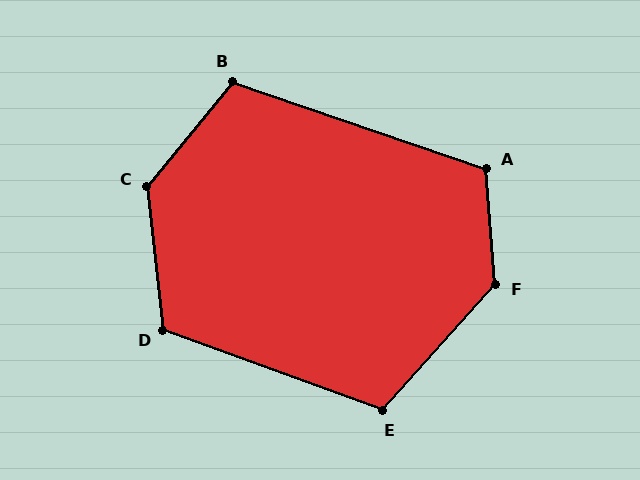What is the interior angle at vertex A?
Approximately 113 degrees (obtuse).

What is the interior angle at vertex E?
Approximately 112 degrees (obtuse).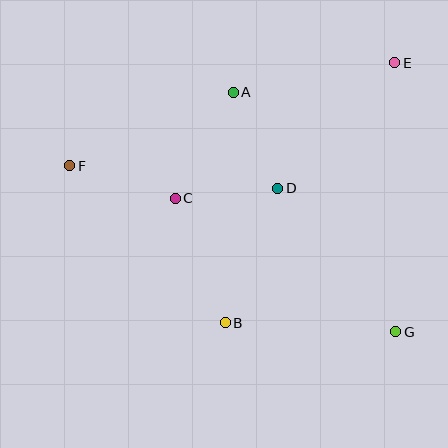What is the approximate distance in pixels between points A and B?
The distance between A and B is approximately 231 pixels.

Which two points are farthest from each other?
Points F and G are farthest from each other.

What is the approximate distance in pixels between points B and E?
The distance between B and E is approximately 310 pixels.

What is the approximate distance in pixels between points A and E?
The distance between A and E is approximately 164 pixels.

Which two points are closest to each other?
Points C and D are closest to each other.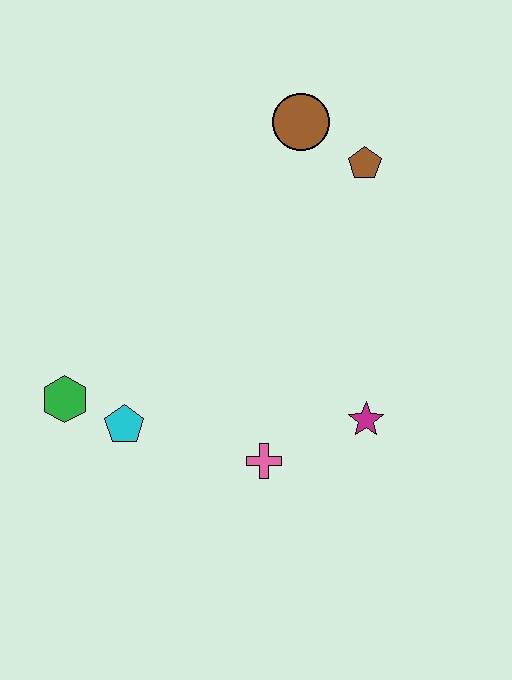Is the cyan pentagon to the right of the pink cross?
No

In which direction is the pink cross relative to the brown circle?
The pink cross is below the brown circle.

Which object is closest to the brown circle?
The brown pentagon is closest to the brown circle.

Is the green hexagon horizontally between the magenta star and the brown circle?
No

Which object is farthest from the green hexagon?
The brown pentagon is farthest from the green hexagon.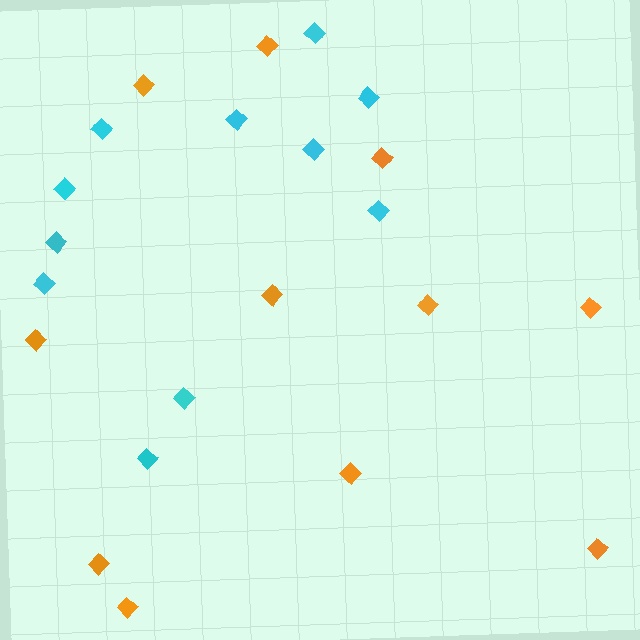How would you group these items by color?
There are 2 groups: one group of cyan diamonds (11) and one group of orange diamonds (11).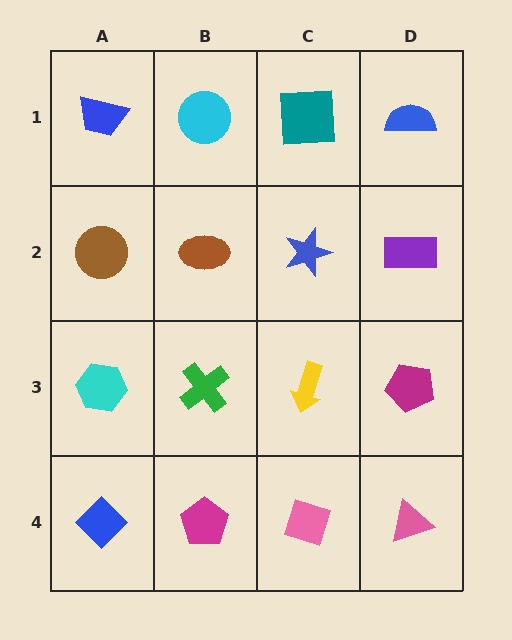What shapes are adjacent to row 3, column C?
A blue star (row 2, column C), a pink diamond (row 4, column C), a green cross (row 3, column B), a magenta pentagon (row 3, column D).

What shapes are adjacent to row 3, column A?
A brown circle (row 2, column A), a blue diamond (row 4, column A), a green cross (row 3, column B).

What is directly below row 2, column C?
A yellow arrow.